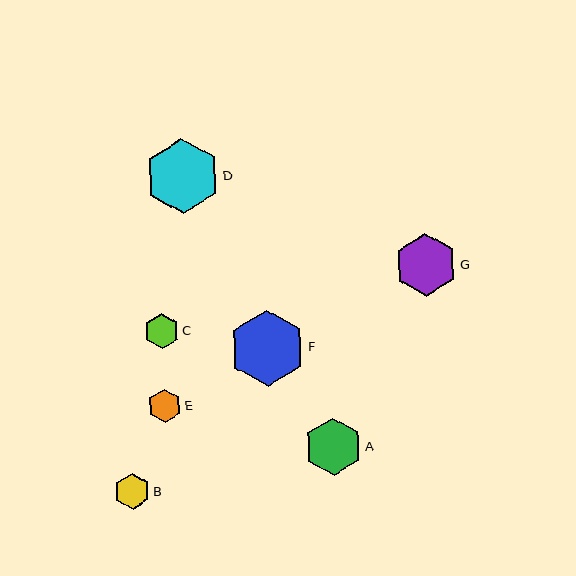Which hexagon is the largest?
Hexagon F is the largest with a size of approximately 76 pixels.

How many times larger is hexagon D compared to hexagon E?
Hexagon D is approximately 2.2 times the size of hexagon E.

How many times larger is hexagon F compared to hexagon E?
Hexagon F is approximately 2.3 times the size of hexagon E.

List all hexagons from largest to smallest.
From largest to smallest: F, D, G, A, B, C, E.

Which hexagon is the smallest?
Hexagon E is the smallest with a size of approximately 33 pixels.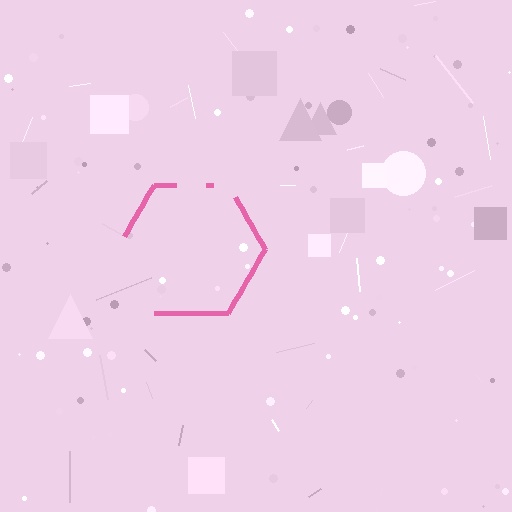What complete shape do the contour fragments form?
The contour fragments form a hexagon.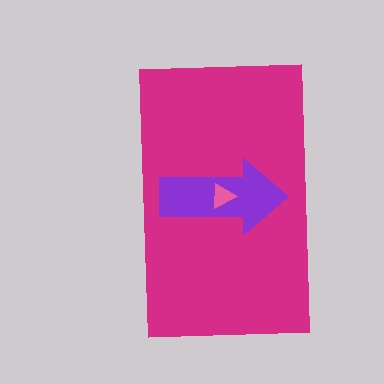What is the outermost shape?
The magenta rectangle.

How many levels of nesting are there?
3.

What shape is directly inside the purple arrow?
The pink triangle.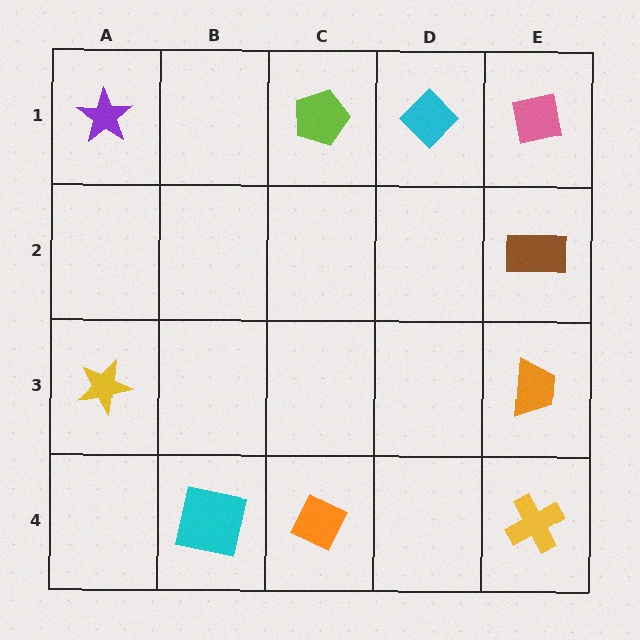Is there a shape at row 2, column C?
No, that cell is empty.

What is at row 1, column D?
A cyan diamond.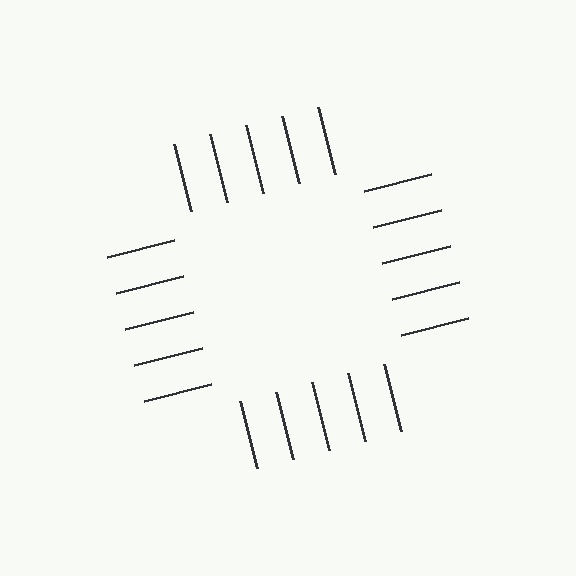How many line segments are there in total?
20 — 5 along each of the 4 edges.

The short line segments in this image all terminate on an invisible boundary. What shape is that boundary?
An illusory square — the line segments terminate on its edges but no continuous stroke is drawn.